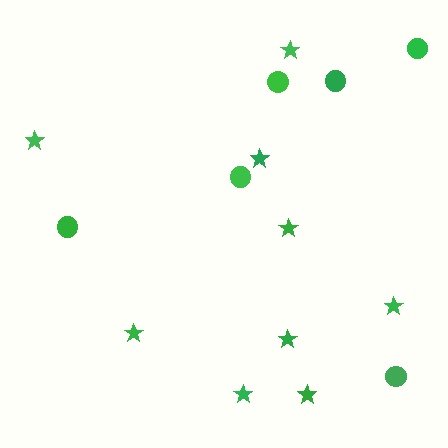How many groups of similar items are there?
There are 2 groups: one group of circles (6) and one group of stars (9).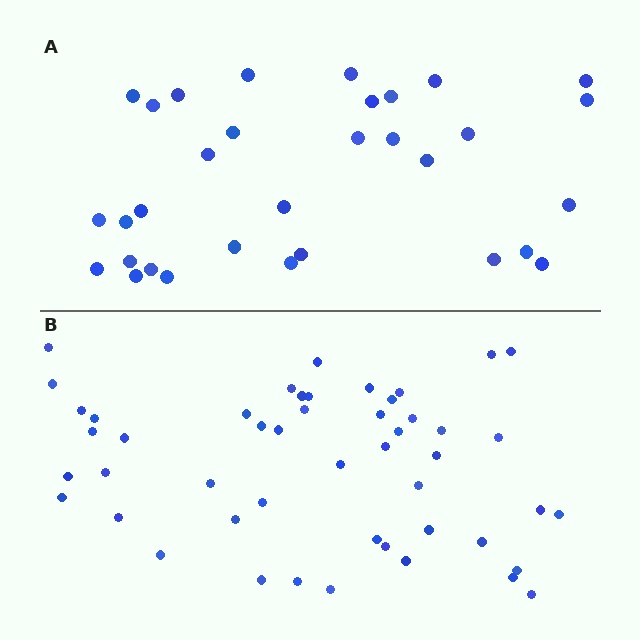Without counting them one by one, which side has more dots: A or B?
Region B (the bottom region) has more dots.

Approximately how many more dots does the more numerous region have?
Region B has approximately 15 more dots than region A.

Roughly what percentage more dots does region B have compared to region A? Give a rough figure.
About 55% more.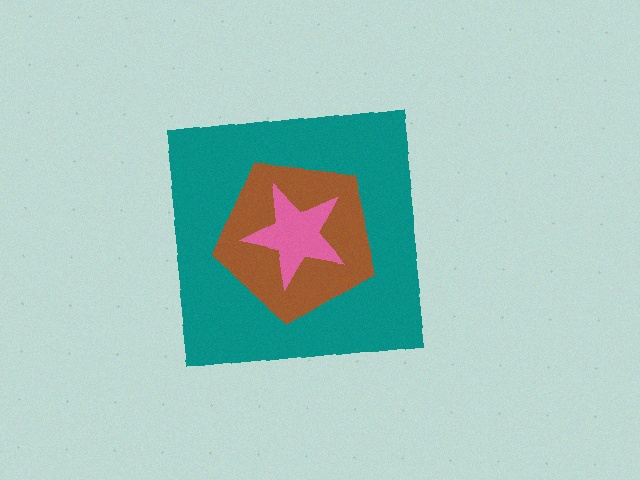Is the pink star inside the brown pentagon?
Yes.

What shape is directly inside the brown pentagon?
The pink star.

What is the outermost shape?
The teal square.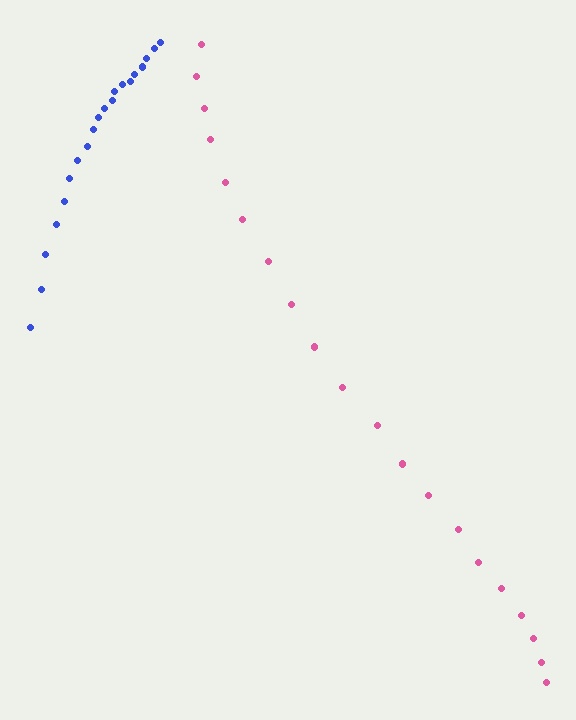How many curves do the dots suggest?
There are 2 distinct paths.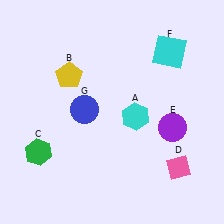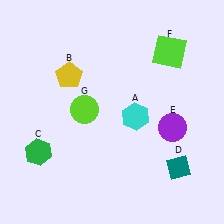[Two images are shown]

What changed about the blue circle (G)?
In Image 1, G is blue. In Image 2, it changed to lime.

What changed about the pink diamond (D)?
In Image 1, D is pink. In Image 2, it changed to teal.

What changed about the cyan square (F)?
In Image 1, F is cyan. In Image 2, it changed to lime.